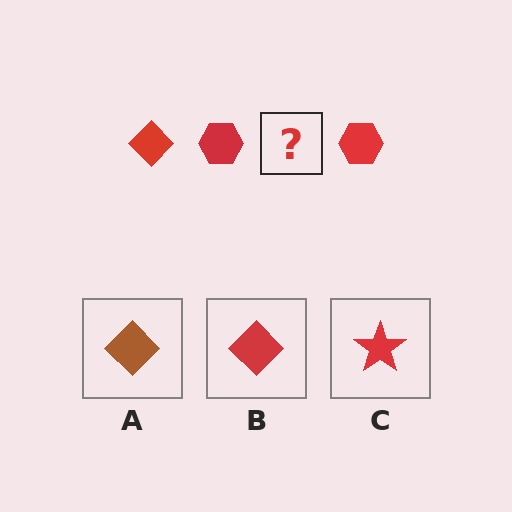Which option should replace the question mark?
Option B.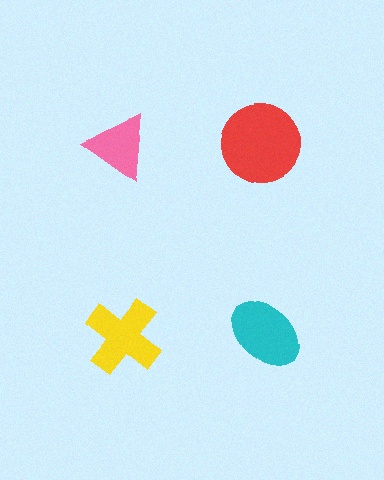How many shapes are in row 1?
2 shapes.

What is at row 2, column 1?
A yellow cross.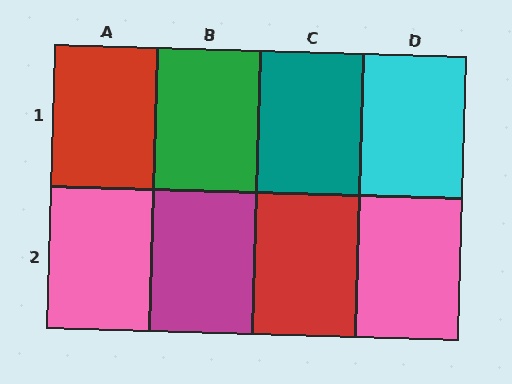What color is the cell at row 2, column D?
Pink.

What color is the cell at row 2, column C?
Red.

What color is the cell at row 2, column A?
Pink.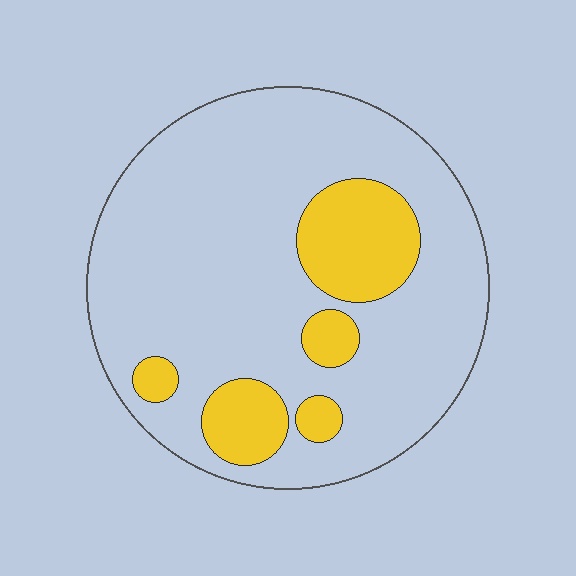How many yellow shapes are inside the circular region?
5.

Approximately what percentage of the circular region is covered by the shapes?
Approximately 20%.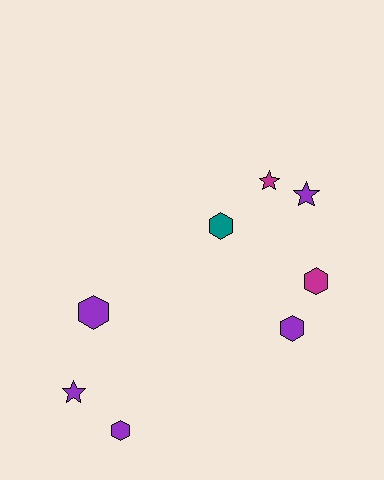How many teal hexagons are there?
There is 1 teal hexagon.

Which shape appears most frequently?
Hexagon, with 5 objects.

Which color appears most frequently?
Purple, with 5 objects.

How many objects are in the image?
There are 8 objects.